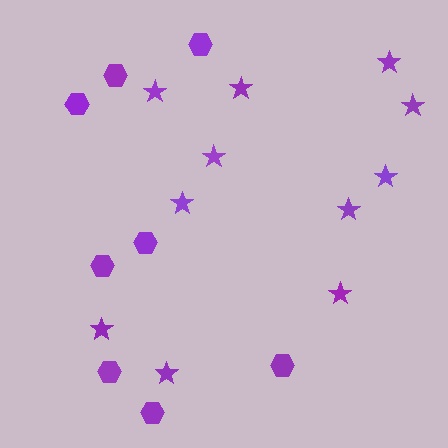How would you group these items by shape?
There are 2 groups: one group of stars (11) and one group of hexagons (8).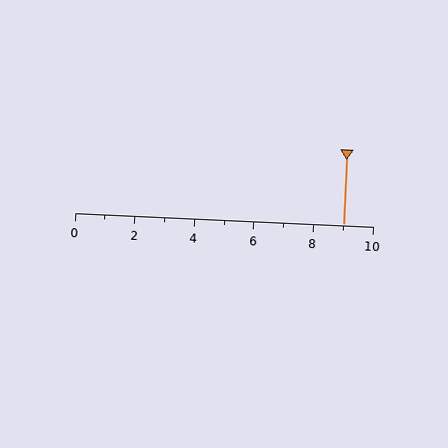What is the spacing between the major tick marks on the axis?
The major ticks are spaced 2 apart.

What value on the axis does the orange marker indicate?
The marker indicates approximately 9.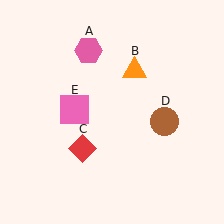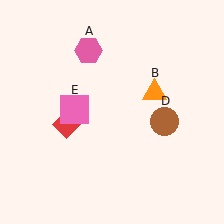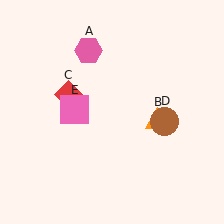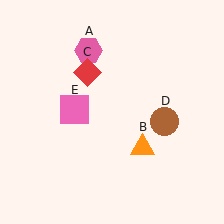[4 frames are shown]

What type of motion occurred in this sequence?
The orange triangle (object B), red diamond (object C) rotated clockwise around the center of the scene.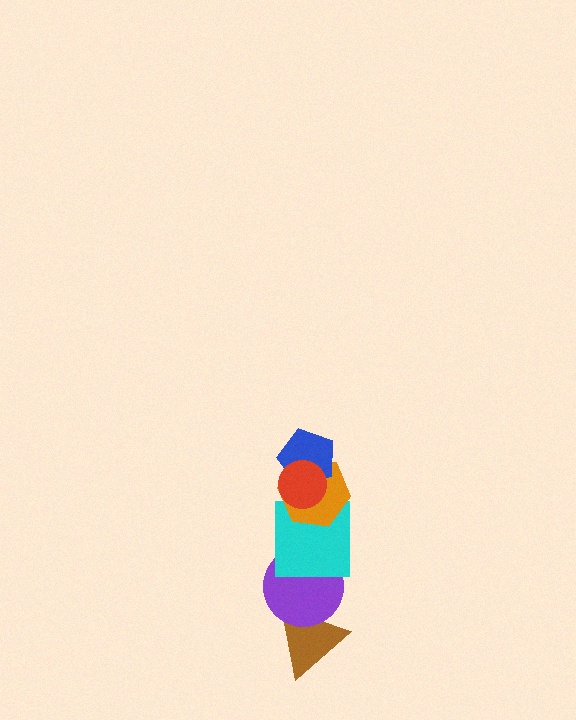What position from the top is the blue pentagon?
The blue pentagon is 2nd from the top.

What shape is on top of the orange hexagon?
The blue pentagon is on top of the orange hexagon.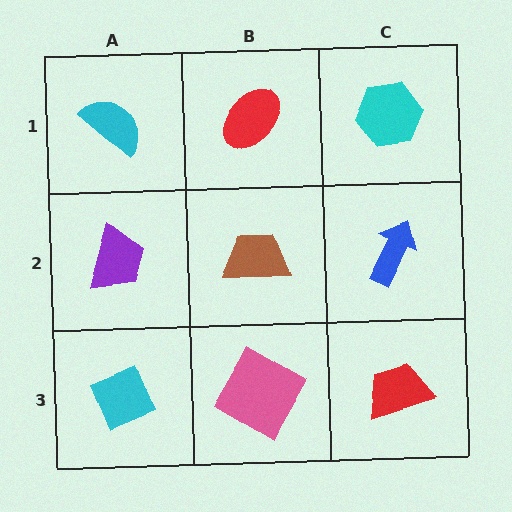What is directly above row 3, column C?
A blue arrow.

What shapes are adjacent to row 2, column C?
A cyan hexagon (row 1, column C), a red trapezoid (row 3, column C), a brown trapezoid (row 2, column B).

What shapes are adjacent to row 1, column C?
A blue arrow (row 2, column C), a red ellipse (row 1, column B).